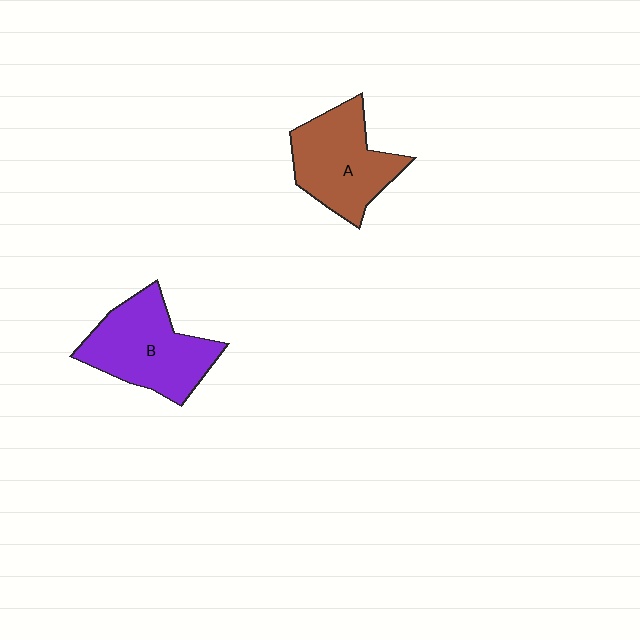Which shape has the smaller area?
Shape A (brown).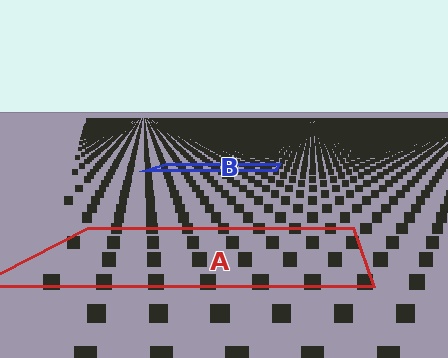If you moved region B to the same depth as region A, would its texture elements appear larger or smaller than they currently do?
They would appear larger. At a closer depth, the same texture elements are projected at a bigger on-screen size.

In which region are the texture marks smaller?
The texture marks are smaller in region B, because it is farther away.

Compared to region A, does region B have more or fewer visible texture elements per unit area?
Region B has more texture elements per unit area — they are packed more densely because it is farther away.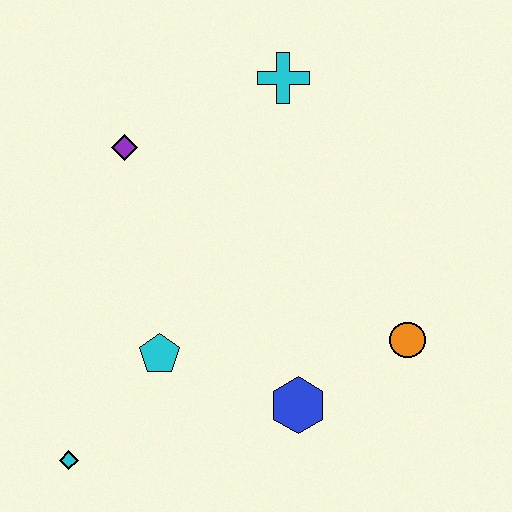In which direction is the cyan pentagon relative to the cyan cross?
The cyan pentagon is below the cyan cross.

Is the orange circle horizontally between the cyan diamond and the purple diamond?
No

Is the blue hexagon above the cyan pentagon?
No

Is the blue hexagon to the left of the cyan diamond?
No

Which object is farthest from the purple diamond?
The orange circle is farthest from the purple diamond.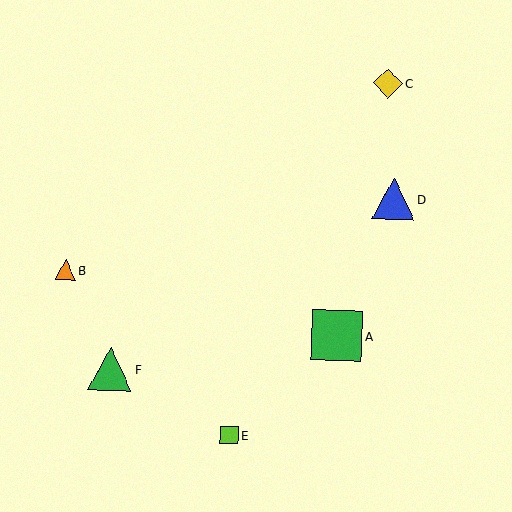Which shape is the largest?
The green square (labeled A) is the largest.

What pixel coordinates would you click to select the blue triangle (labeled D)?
Click at (394, 199) to select the blue triangle D.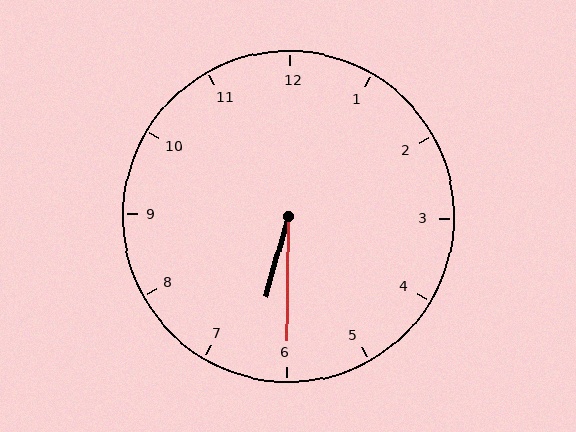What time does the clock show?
6:30.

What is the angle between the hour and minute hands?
Approximately 15 degrees.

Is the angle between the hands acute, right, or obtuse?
It is acute.